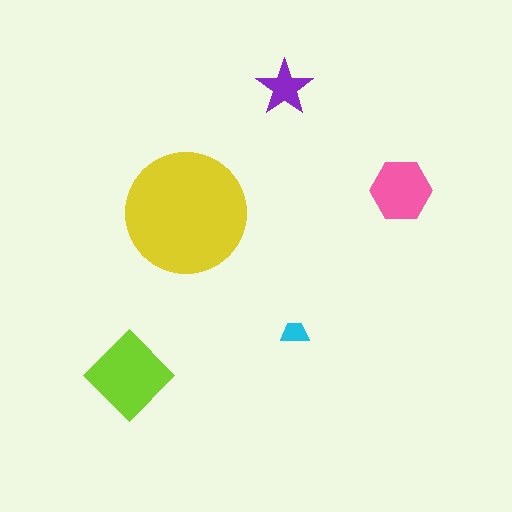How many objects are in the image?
There are 5 objects in the image.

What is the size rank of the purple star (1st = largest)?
4th.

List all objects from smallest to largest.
The cyan trapezoid, the purple star, the pink hexagon, the lime diamond, the yellow circle.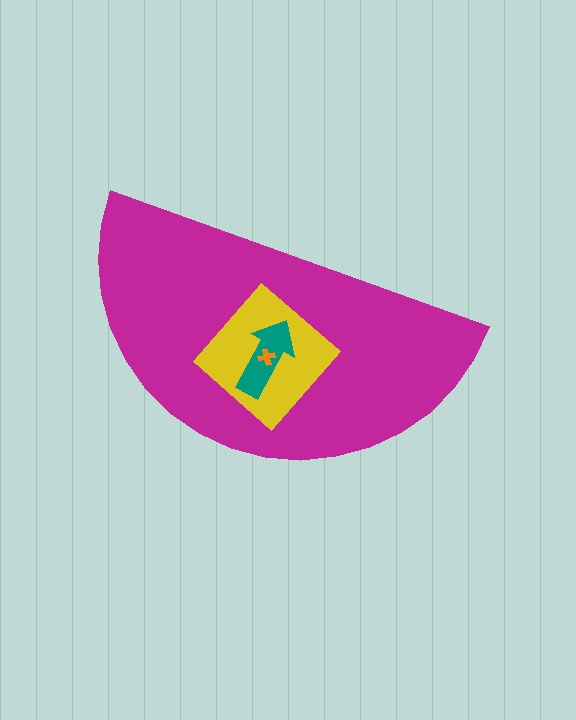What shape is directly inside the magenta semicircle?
The yellow diamond.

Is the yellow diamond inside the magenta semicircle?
Yes.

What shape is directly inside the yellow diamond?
The teal arrow.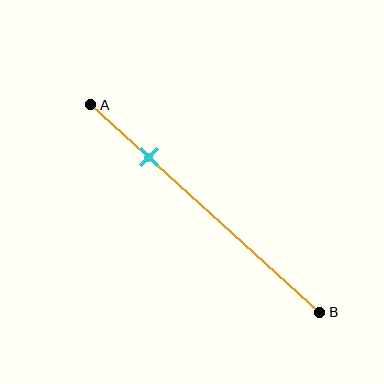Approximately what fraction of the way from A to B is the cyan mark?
The cyan mark is approximately 25% of the way from A to B.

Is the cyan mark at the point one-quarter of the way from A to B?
Yes, the mark is approximately at the one-quarter point.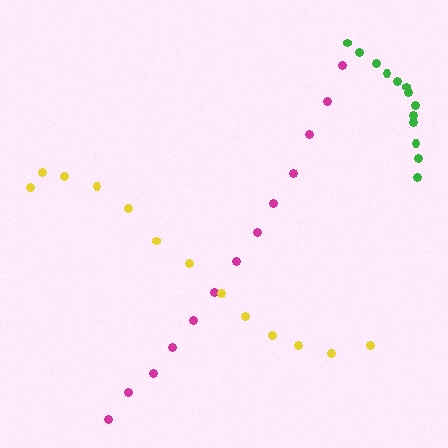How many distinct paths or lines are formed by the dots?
There are 3 distinct paths.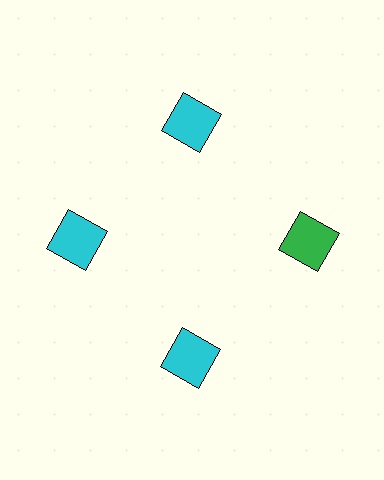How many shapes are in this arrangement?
There are 4 shapes arranged in a ring pattern.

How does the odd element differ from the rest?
It has a different color: green instead of cyan.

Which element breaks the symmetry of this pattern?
The green square at roughly the 3 o'clock position breaks the symmetry. All other shapes are cyan squares.